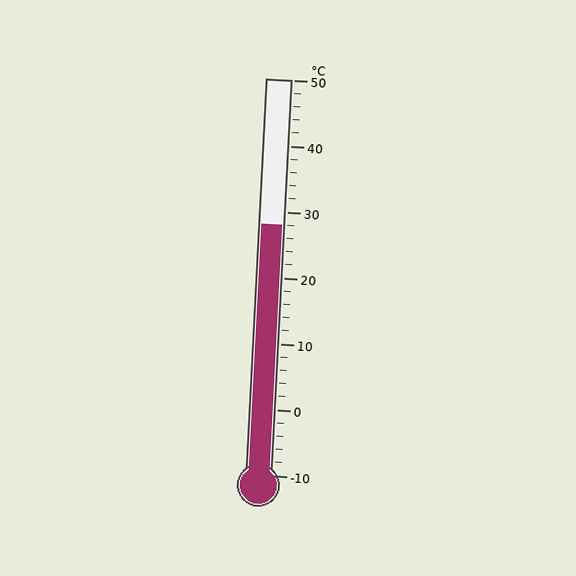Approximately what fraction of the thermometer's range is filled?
The thermometer is filled to approximately 65% of its range.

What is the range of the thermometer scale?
The thermometer scale ranges from -10°C to 50°C.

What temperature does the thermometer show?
The thermometer shows approximately 28°C.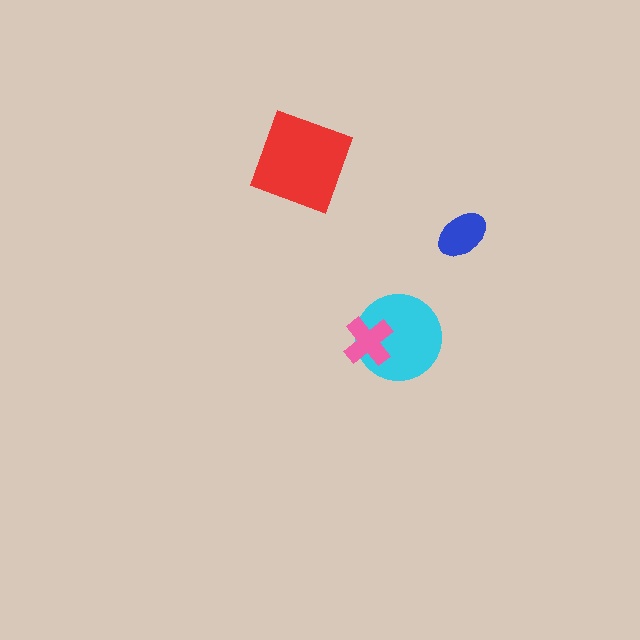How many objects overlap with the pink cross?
1 object overlaps with the pink cross.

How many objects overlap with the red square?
0 objects overlap with the red square.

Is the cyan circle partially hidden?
Yes, it is partially covered by another shape.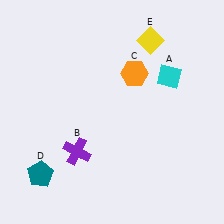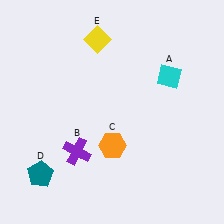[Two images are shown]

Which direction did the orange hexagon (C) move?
The orange hexagon (C) moved down.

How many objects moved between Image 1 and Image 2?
2 objects moved between the two images.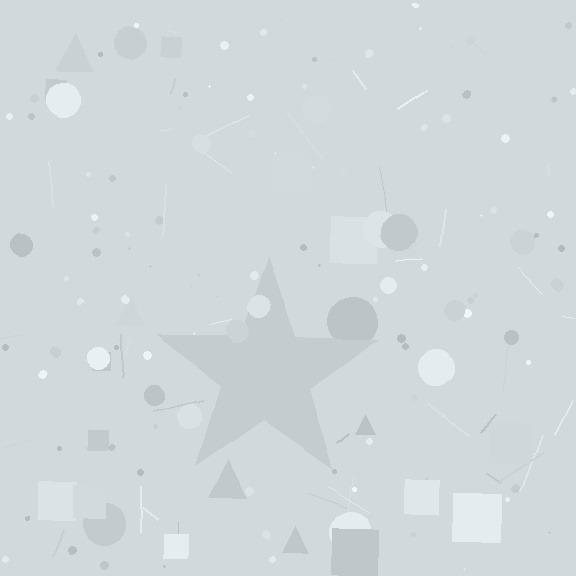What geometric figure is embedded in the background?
A star is embedded in the background.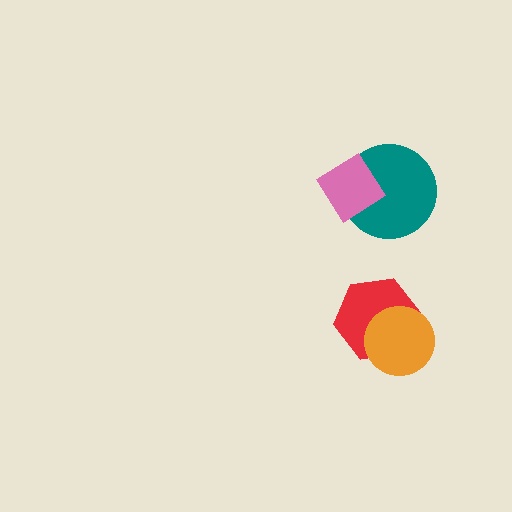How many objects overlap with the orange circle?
1 object overlaps with the orange circle.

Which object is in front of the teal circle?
The pink diamond is in front of the teal circle.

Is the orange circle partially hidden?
No, no other shape covers it.